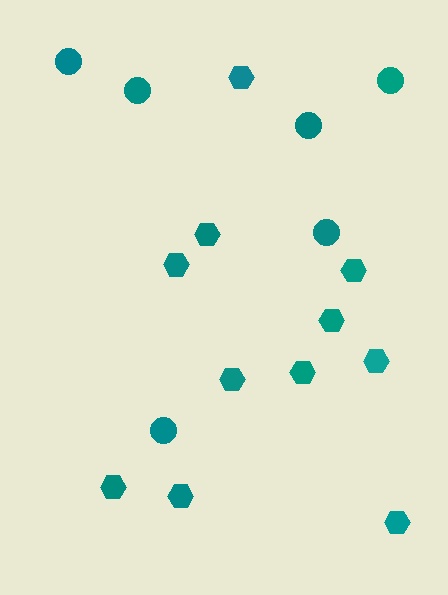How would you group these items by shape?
There are 2 groups: one group of circles (6) and one group of hexagons (11).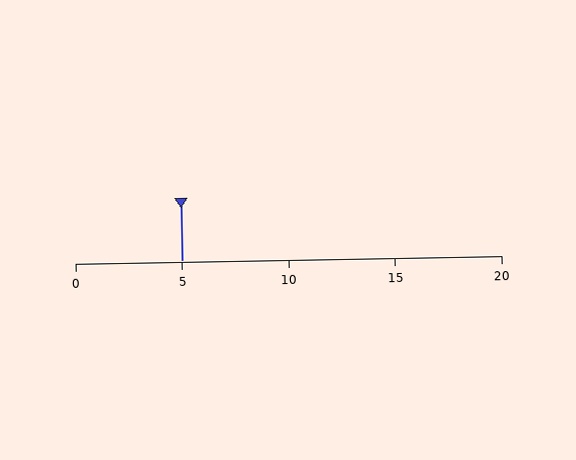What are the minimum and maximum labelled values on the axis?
The axis runs from 0 to 20.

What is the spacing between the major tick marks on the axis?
The major ticks are spaced 5 apart.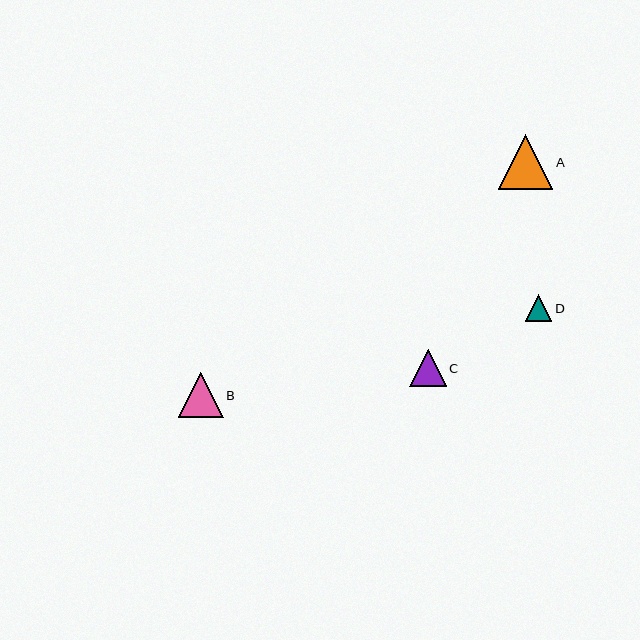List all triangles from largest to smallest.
From largest to smallest: A, B, C, D.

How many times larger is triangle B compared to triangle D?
Triangle B is approximately 1.7 times the size of triangle D.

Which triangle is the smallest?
Triangle D is the smallest with a size of approximately 26 pixels.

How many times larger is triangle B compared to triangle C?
Triangle B is approximately 1.2 times the size of triangle C.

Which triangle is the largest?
Triangle A is the largest with a size of approximately 54 pixels.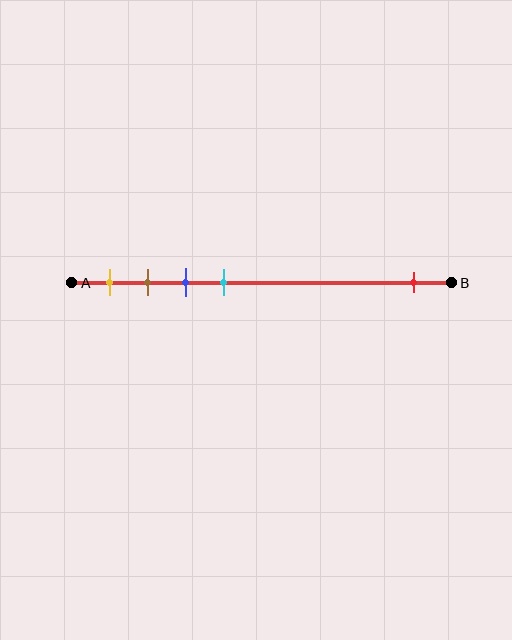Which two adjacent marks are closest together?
The brown and blue marks are the closest adjacent pair.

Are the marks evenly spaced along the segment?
No, the marks are not evenly spaced.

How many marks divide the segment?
There are 5 marks dividing the segment.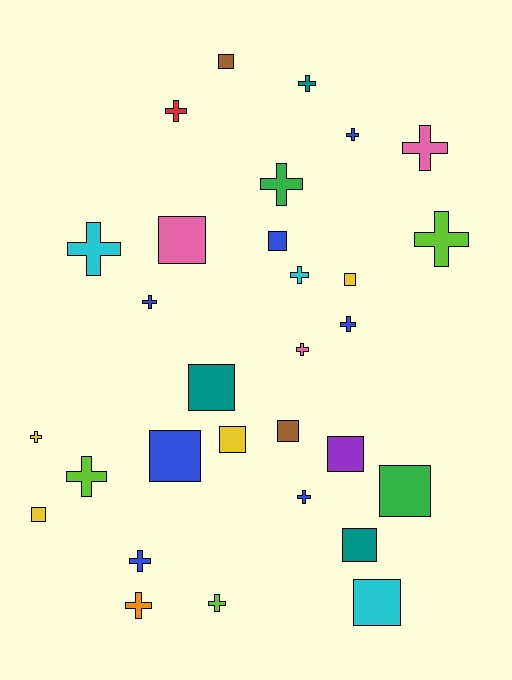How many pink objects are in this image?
There are 3 pink objects.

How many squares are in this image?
There are 13 squares.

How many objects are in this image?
There are 30 objects.